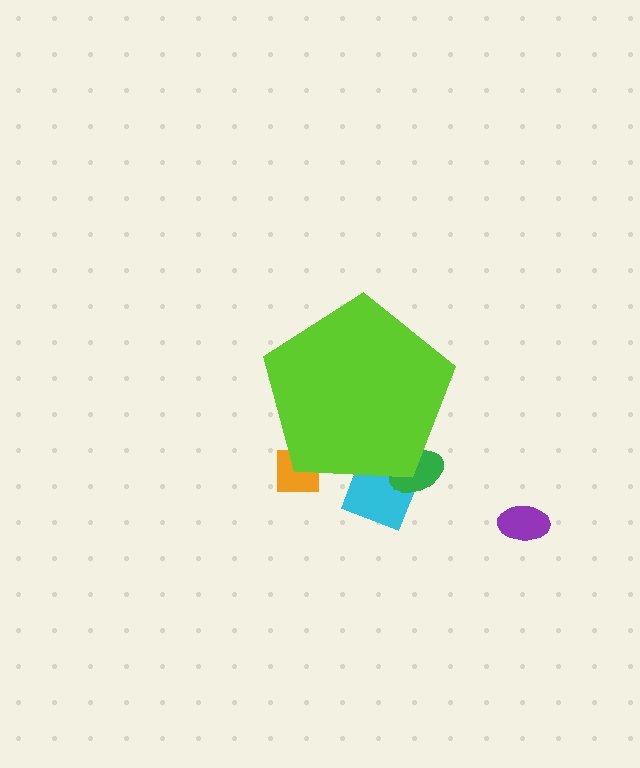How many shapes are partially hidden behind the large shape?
3 shapes are partially hidden.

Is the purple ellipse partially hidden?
No, the purple ellipse is fully visible.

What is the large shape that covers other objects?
A lime pentagon.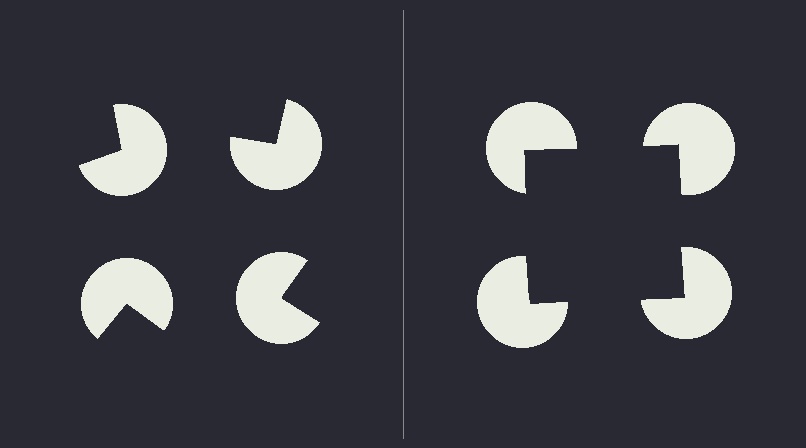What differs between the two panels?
The pac-man discs are positioned identically on both sides; only the wedge orientations differ. On the right they align to a square; on the left they are misaligned.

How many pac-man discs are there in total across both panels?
8 — 4 on each side.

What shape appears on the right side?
An illusory square.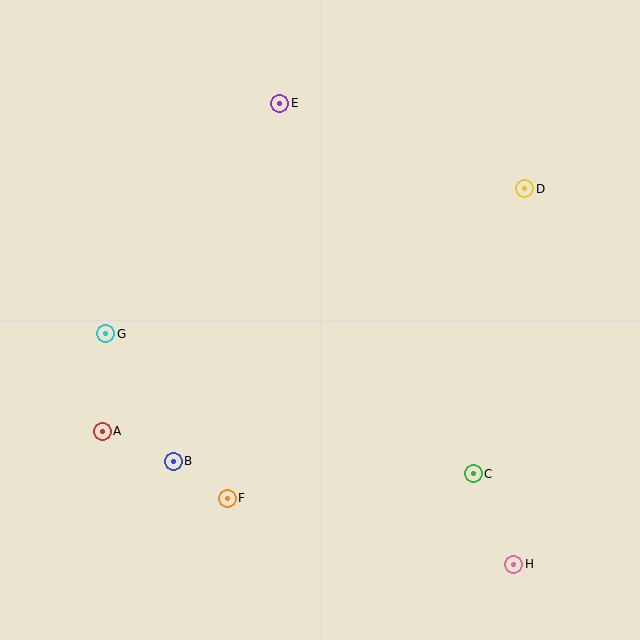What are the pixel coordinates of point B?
Point B is at (173, 461).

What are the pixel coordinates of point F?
Point F is at (227, 498).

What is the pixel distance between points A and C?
The distance between A and C is 374 pixels.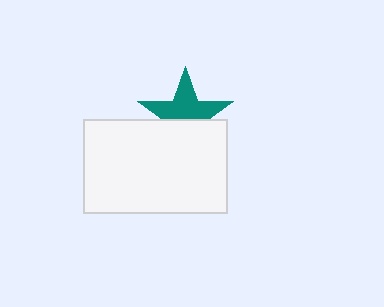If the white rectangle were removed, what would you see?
You would see the complete teal star.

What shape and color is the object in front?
The object in front is a white rectangle.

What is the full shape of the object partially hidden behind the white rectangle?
The partially hidden object is a teal star.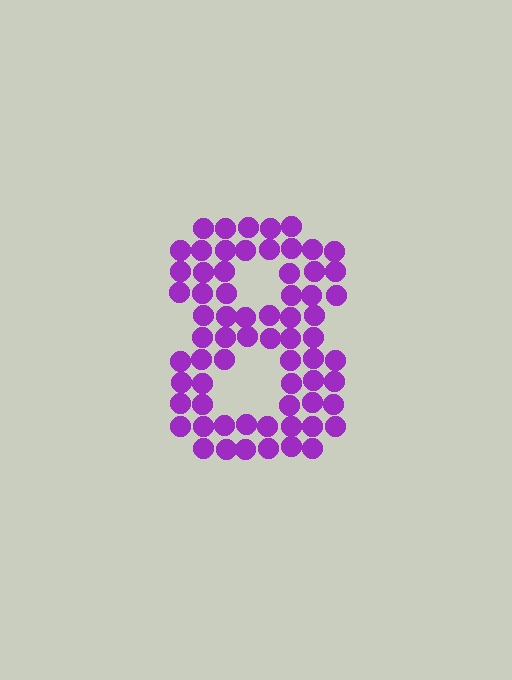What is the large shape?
The large shape is the digit 8.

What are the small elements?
The small elements are circles.